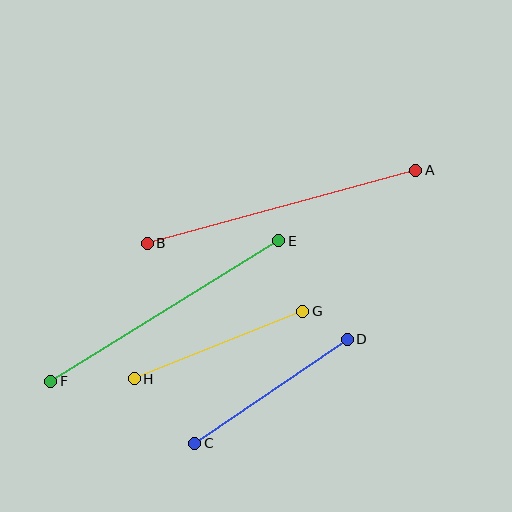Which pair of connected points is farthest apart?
Points A and B are farthest apart.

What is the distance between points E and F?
The distance is approximately 268 pixels.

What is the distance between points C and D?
The distance is approximately 185 pixels.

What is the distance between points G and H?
The distance is approximately 181 pixels.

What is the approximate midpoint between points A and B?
The midpoint is at approximately (282, 207) pixels.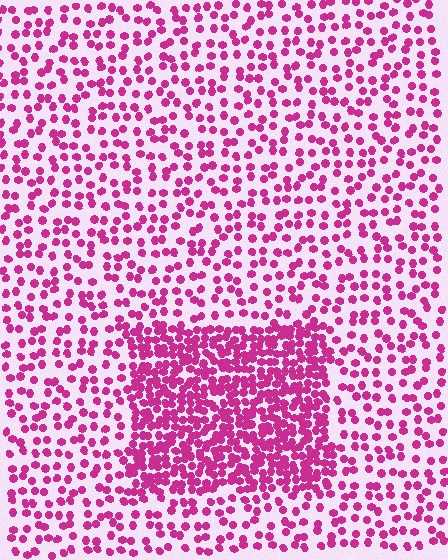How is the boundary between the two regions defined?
The boundary is defined by a change in element density (approximately 2.4x ratio). All elements are the same color, size, and shape.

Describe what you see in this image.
The image contains small magenta elements arranged at two different densities. A rectangle-shaped region is visible where the elements are more densely packed than the surrounding area.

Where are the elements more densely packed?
The elements are more densely packed inside the rectangle boundary.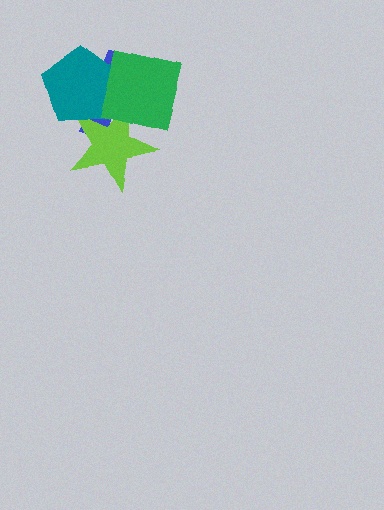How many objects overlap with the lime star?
3 objects overlap with the lime star.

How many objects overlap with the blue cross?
3 objects overlap with the blue cross.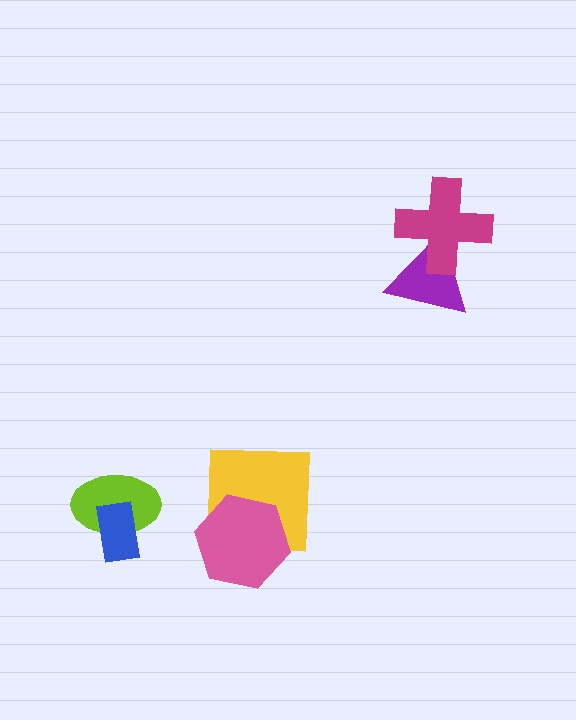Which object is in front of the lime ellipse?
The blue rectangle is in front of the lime ellipse.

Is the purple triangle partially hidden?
Yes, it is partially covered by another shape.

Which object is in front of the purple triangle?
The magenta cross is in front of the purple triangle.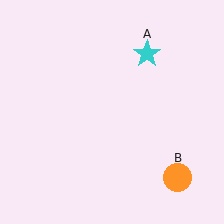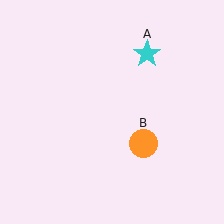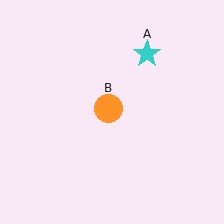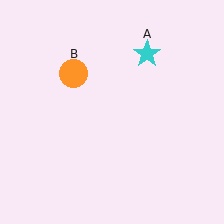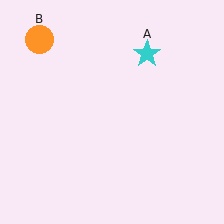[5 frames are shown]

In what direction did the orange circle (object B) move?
The orange circle (object B) moved up and to the left.